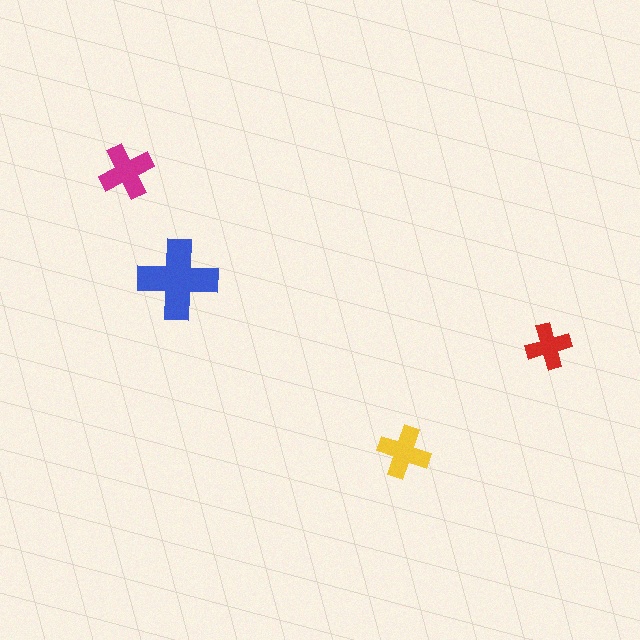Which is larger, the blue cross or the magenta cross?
The blue one.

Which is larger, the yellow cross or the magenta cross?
The magenta one.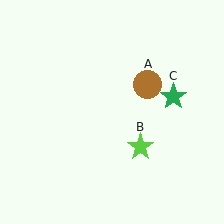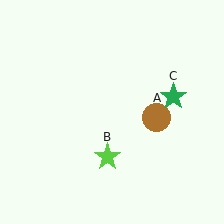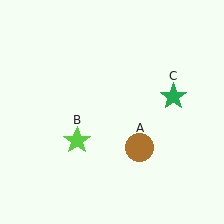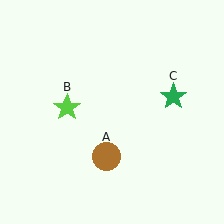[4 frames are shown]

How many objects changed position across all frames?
2 objects changed position: brown circle (object A), lime star (object B).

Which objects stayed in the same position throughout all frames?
Green star (object C) remained stationary.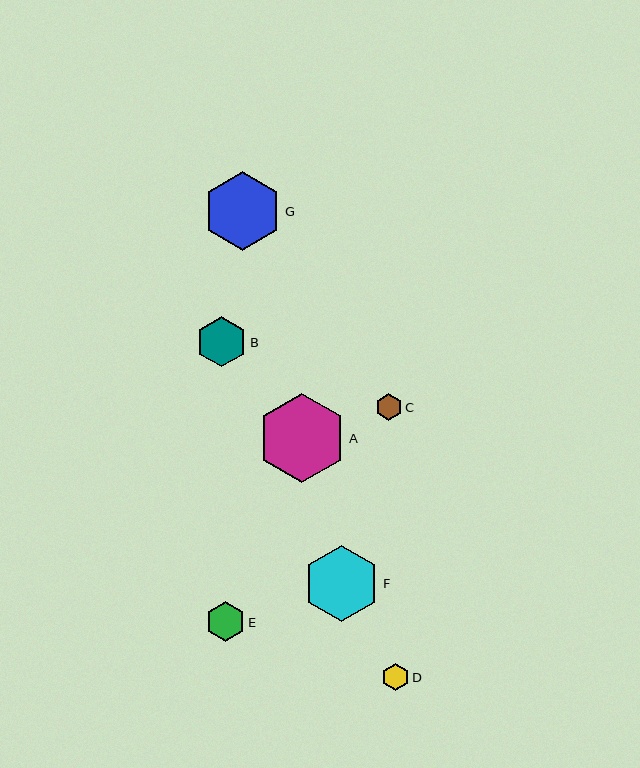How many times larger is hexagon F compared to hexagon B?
Hexagon F is approximately 1.5 times the size of hexagon B.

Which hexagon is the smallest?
Hexagon C is the smallest with a size of approximately 26 pixels.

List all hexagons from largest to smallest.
From largest to smallest: A, G, F, B, E, D, C.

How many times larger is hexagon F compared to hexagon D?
Hexagon F is approximately 2.8 times the size of hexagon D.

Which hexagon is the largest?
Hexagon A is the largest with a size of approximately 89 pixels.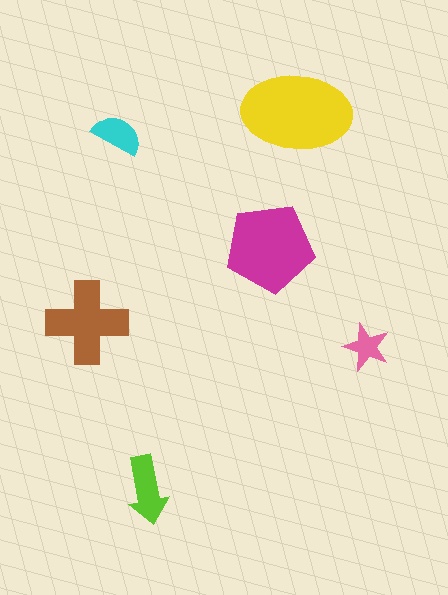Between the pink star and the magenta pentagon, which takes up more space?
The magenta pentagon.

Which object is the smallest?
The pink star.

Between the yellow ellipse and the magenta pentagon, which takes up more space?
The yellow ellipse.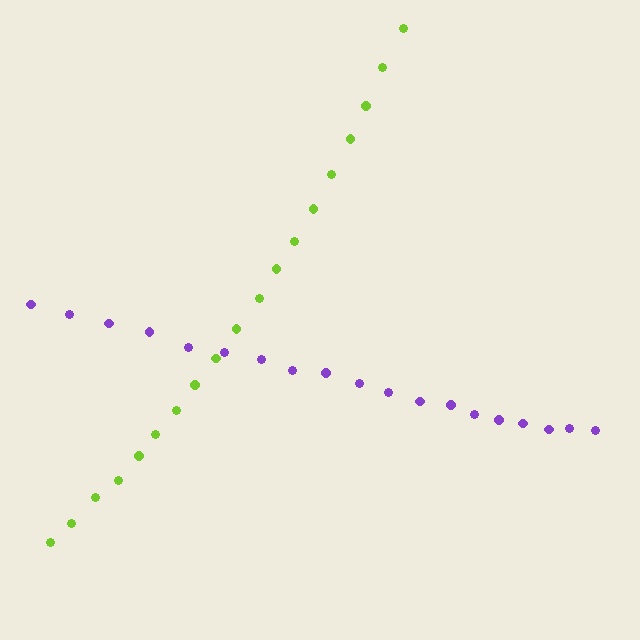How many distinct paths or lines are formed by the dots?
There are 2 distinct paths.